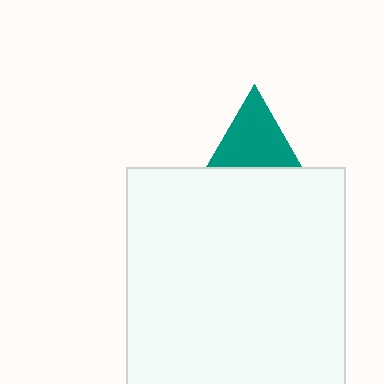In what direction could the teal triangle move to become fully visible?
The teal triangle could move up. That would shift it out from behind the white square entirely.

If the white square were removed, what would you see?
You would see the complete teal triangle.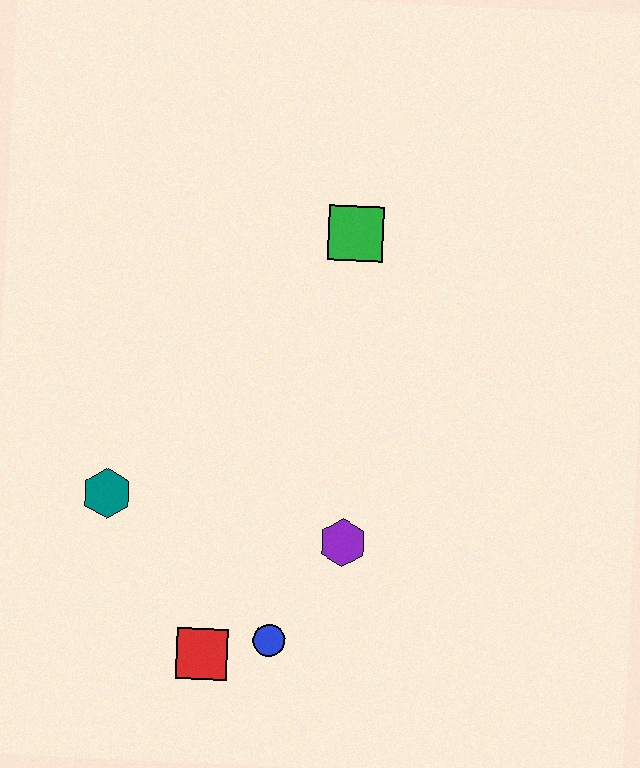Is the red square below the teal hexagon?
Yes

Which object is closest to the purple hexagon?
The blue circle is closest to the purple hexagon.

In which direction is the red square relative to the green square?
The red square is below the green square.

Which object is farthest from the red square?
The green square is farthest from the red square.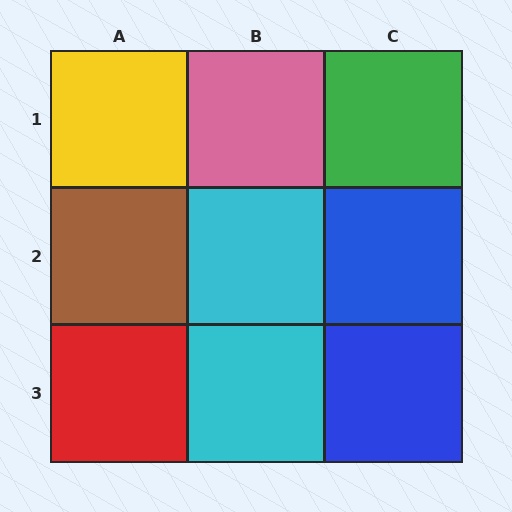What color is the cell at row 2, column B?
Cyan.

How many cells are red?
1 cell is red.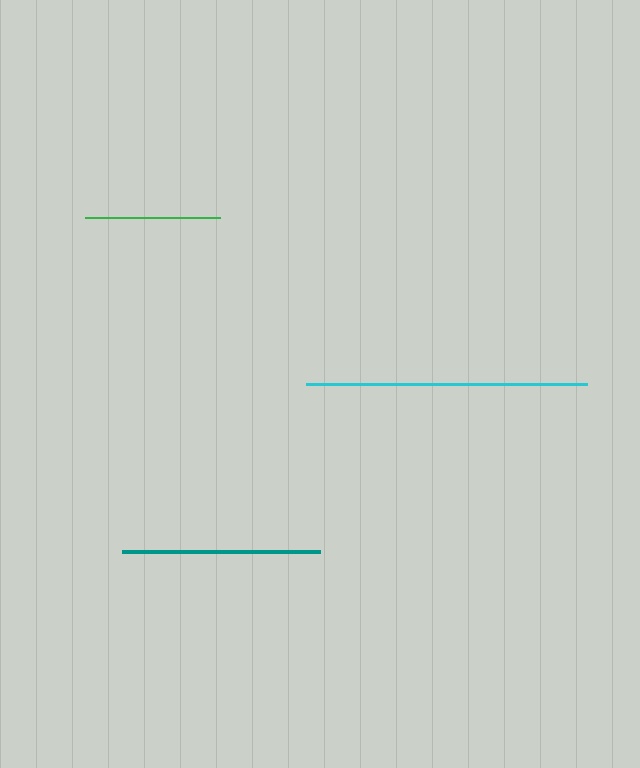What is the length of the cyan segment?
The cyan segment is approximately 281 pixels long.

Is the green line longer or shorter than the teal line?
The teal line is longer than the green line.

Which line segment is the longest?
The cyan line is the longest at approximately 281 pixels.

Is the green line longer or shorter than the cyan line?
The cyan line is longer than the green line.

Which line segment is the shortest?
The green line is the shortest at approximately 136 pixels.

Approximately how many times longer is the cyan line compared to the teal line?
The cyan line is approximately 1.4 times the length of the teal line.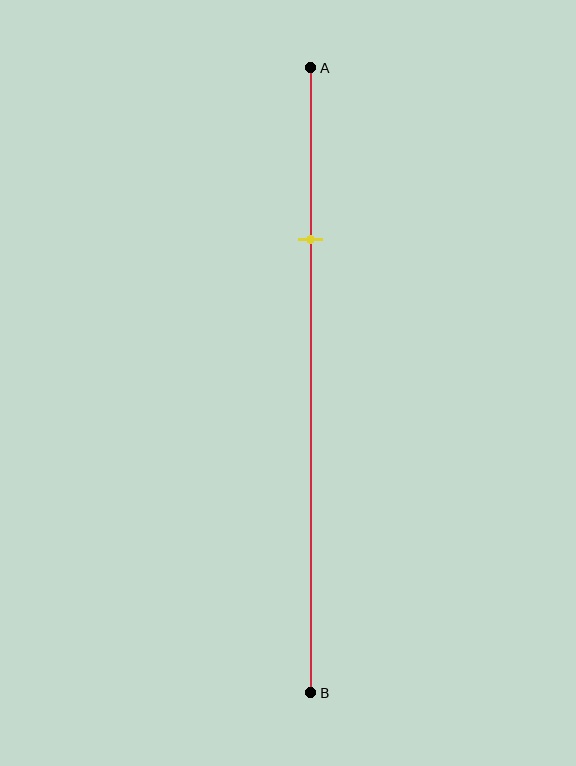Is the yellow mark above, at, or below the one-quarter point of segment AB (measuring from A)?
The yellow mark is approximately at the one-quarter point of segment AB.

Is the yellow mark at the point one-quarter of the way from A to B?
Yes, the mark is approximately at the one-quarter point.